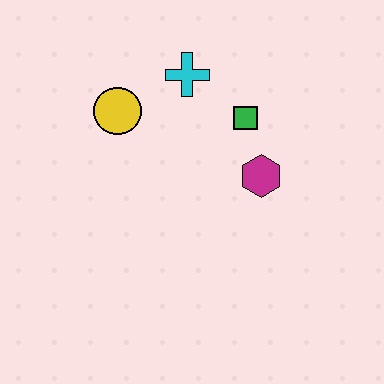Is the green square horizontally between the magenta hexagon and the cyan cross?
Yes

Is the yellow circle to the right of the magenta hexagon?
No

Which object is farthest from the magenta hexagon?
The yellow circle is farthest from the magenta hexagon.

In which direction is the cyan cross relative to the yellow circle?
The cyan cross is to the right of the yellow circle.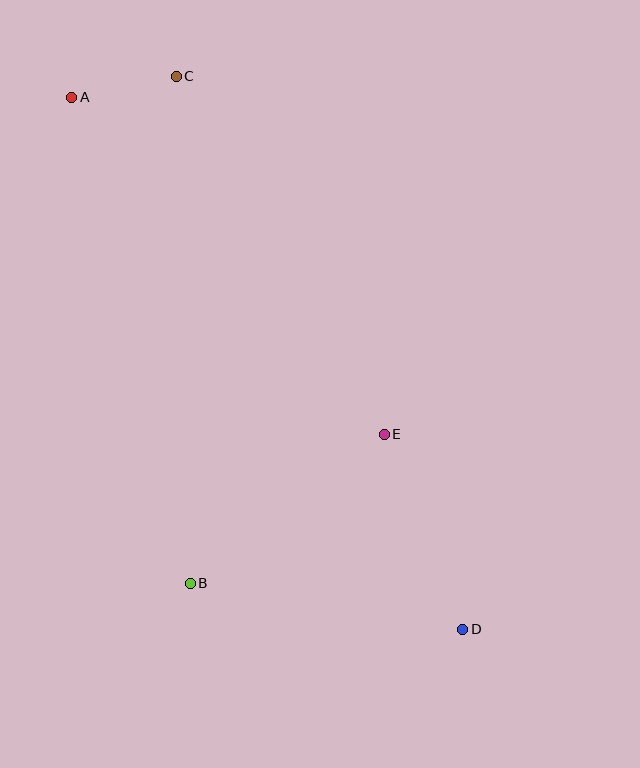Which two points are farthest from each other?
Points A and D are farthest from each other.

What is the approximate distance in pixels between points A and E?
The distance between A and E is approximately 460 pixels.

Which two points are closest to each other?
Points A and C are closest to each other.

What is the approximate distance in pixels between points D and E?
The distance between D and E is approximately 210 pixels.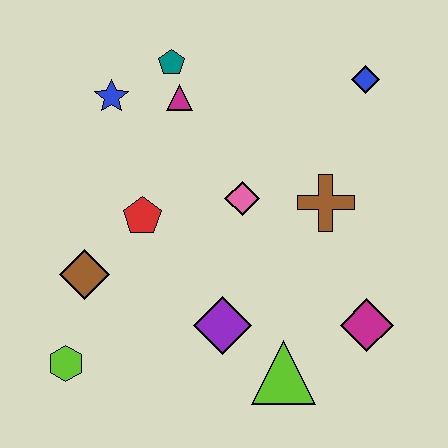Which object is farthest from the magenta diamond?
The blue star is farthest from the magenta diamond.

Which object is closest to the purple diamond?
The lime triangle is closest to the purple diamond.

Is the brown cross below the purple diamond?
No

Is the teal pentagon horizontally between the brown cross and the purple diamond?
No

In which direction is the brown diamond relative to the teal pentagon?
The brown diamond is below the teal pentagon.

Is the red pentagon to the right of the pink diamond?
No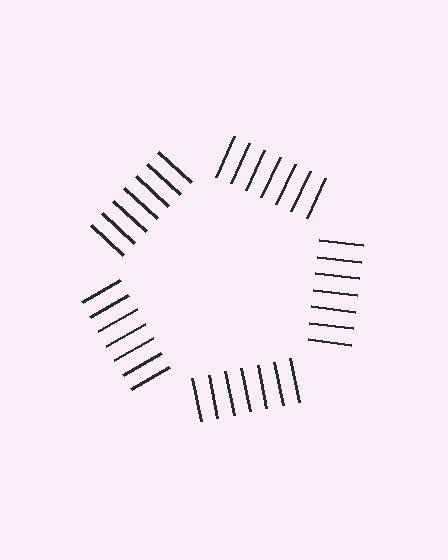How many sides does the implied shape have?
5 sides — the line-ends trace a pentagon.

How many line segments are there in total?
35 — 7 along each of the 5 edges.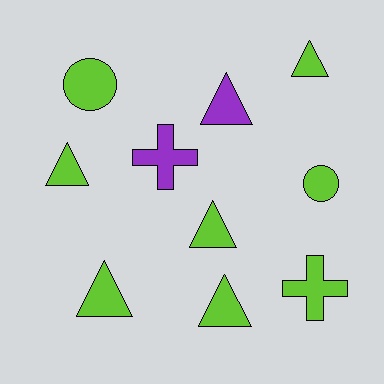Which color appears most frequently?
Lime, with 8 objects.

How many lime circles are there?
There are 2 lime circles.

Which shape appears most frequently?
Triangle, with 6 objects.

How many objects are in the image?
There are 10 objects.